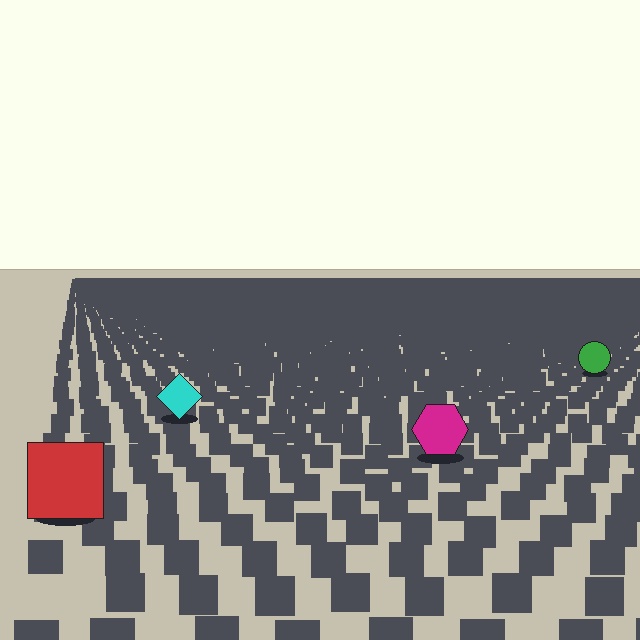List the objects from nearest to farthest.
From nearest to farthest: the red square, the magenta hexagon, the cyan diamond, the green circle.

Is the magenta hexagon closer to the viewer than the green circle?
Yes. The magenta hexagon is closer — you can tell from the texture gradient: the ground texture is coarser near it.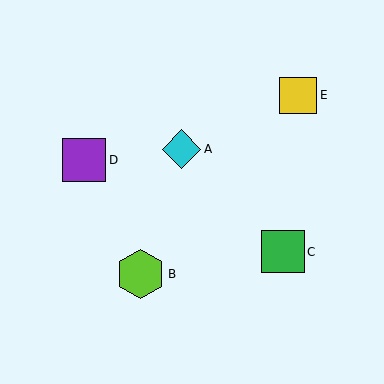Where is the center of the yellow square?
The center of the yellow square is at (298, 95).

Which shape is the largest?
The lime hexagon (labeled B) is the largest.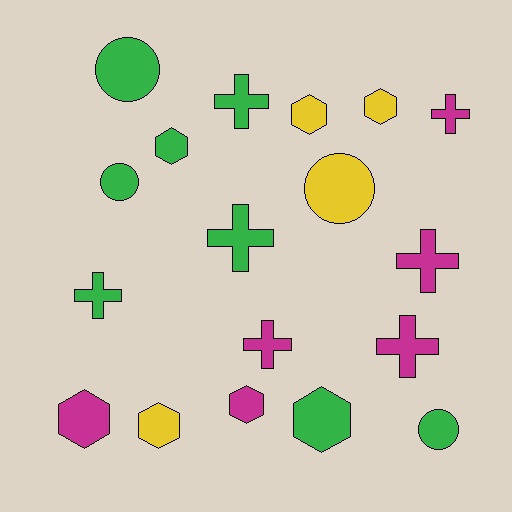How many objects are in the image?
There are 18 objects.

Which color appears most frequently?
Green, with 8 objects.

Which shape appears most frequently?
Cross, with 7 objects.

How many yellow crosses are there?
There are no yellow crosses.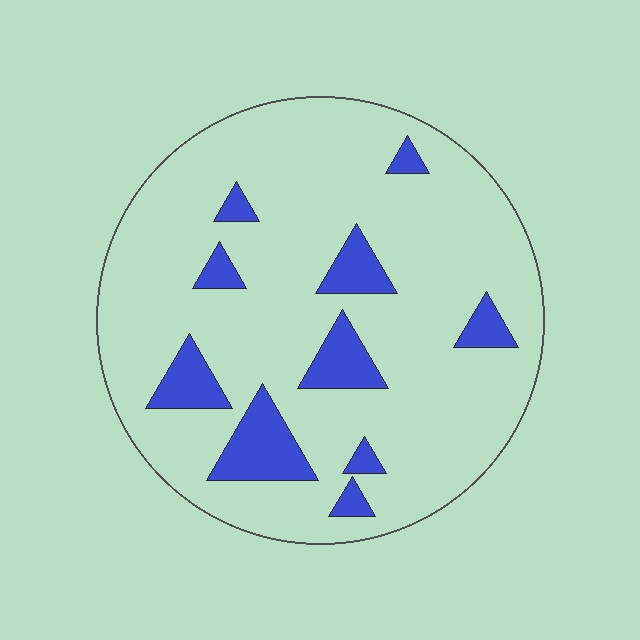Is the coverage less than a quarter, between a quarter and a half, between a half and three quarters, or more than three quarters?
Less than a quarter.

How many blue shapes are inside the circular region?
10.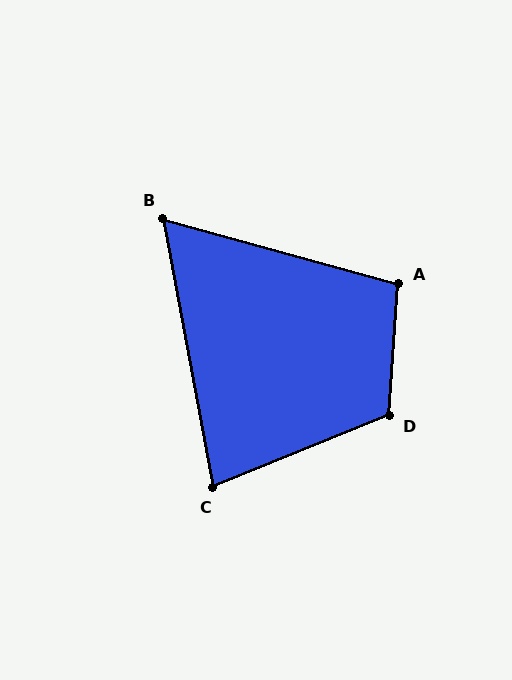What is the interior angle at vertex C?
Approximately 79 degrees (acute).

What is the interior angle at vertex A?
Approximately 101 degrees (obtuse).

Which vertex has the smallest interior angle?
B, at approximately 64 degrees.